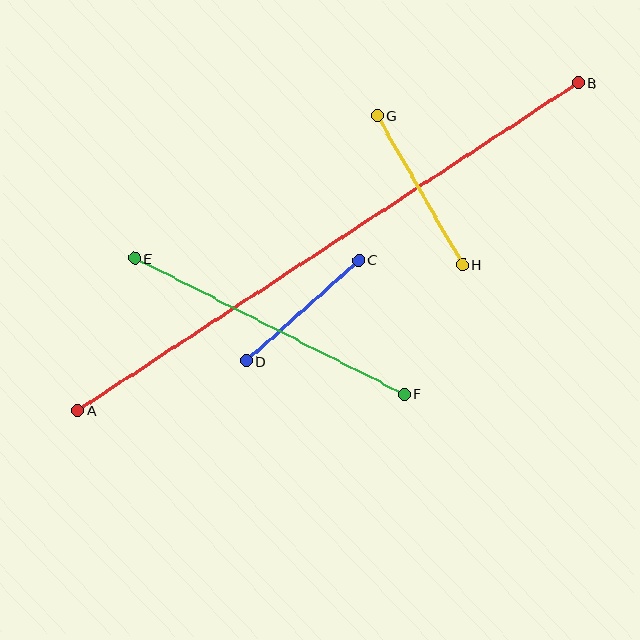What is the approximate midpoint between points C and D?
The midpoint is at approximately (303, 310) pixels.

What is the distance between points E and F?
The distance is approximately 302 pixels.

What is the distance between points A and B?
The distance is approximately 598 pixels.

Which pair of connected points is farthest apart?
Points A and B are farthest apart.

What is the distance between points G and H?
The distance is approximately 172 pixels.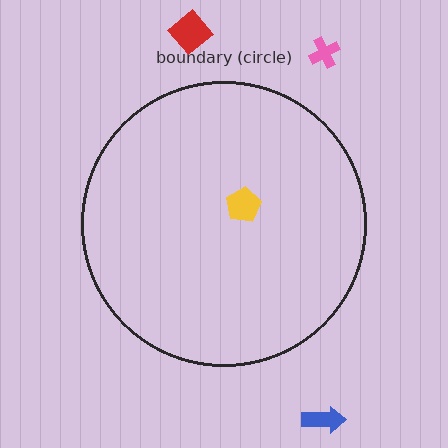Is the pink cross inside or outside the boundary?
Outside.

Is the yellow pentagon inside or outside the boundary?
Inside.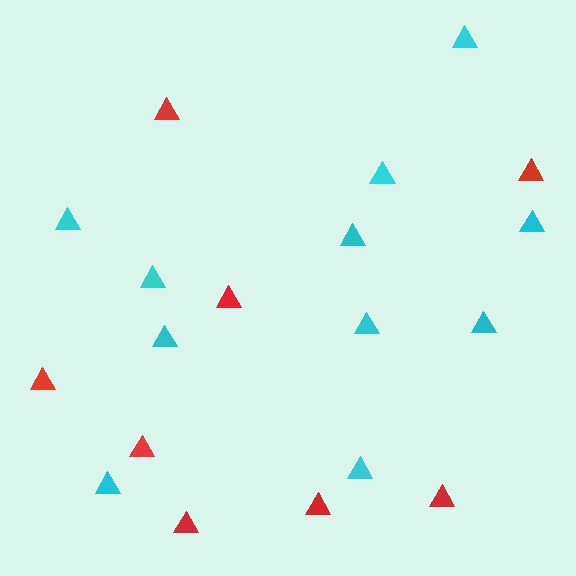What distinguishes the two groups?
There are 2 groups: one group of red triangles (8) and one group of cyan triangles (11).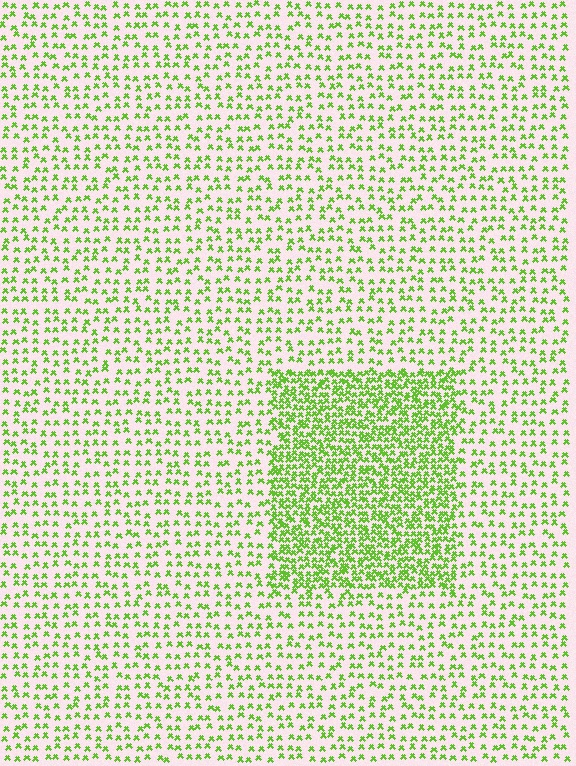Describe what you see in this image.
The image contains small lime elements arranged at two different densities. A rectangle-shaped region is visible where the elements are more densely packed than the surrounding area.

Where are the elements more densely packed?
The elements are more densely packed inside the rectangle boundary.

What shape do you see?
I see a rectangle.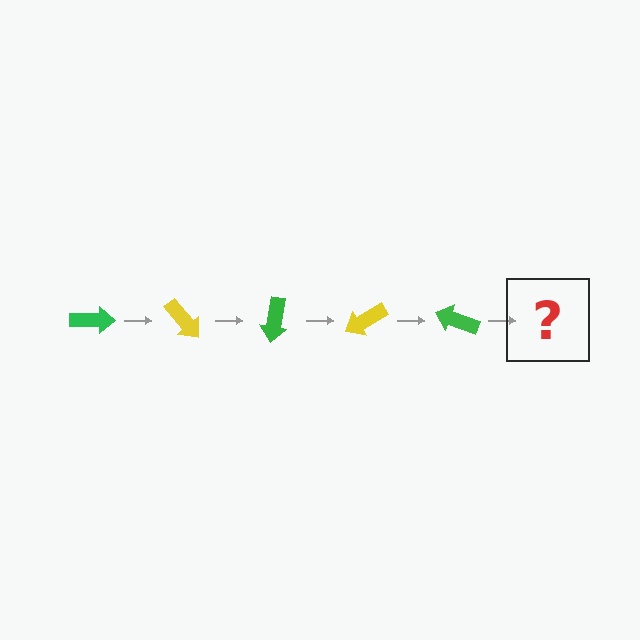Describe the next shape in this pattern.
It should be a yellow arrow, rotated 250 degrees from the start.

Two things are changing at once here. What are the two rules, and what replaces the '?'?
The two rules are that it rotates 50 degrees each step and the color cycles through green and yellow. The '?' should be a yellow arrow, rotated 250 degrees from the start.